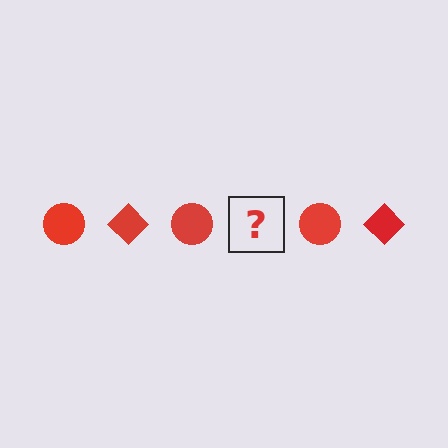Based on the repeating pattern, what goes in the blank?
The blank should be a red diamond.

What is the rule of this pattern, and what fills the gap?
The rule is that the pattern cycles through circle, diamond shapes in red. The gap should be filled with a red diamond.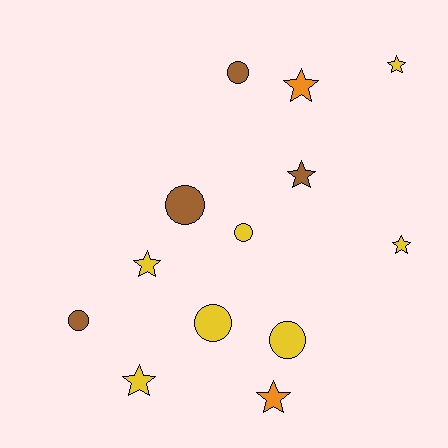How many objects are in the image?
There are 13 objects.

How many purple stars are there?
There are no purple stars.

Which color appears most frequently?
Yellow, with 7 objects.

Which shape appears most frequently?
Star, with 7 objects.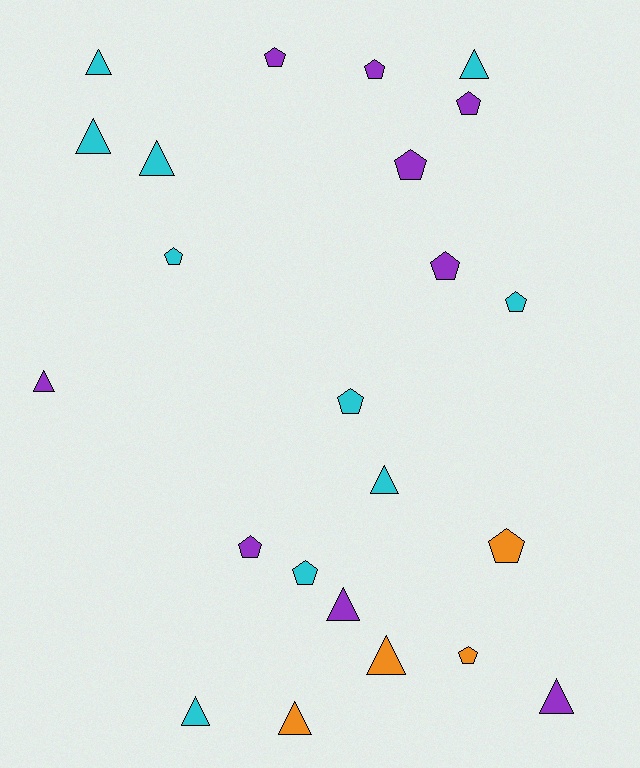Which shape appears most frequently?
Pentagon, with 12 objects.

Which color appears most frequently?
Cyan, with 10 objects.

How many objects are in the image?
There are 23 objects.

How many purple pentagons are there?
There are 6 purple pentagons.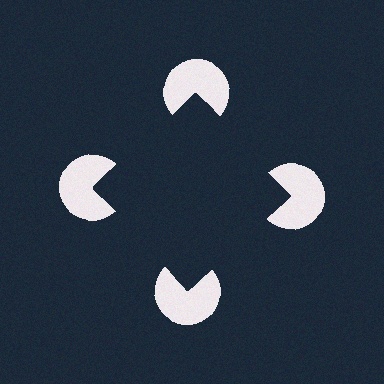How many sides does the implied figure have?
4 sides.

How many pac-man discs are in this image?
There are 4 — one at each vertex of the illusory square.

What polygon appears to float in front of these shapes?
An illusory square — its edges are inferred from the aligned wedge cuts in the pac-man discs, not physically drawn.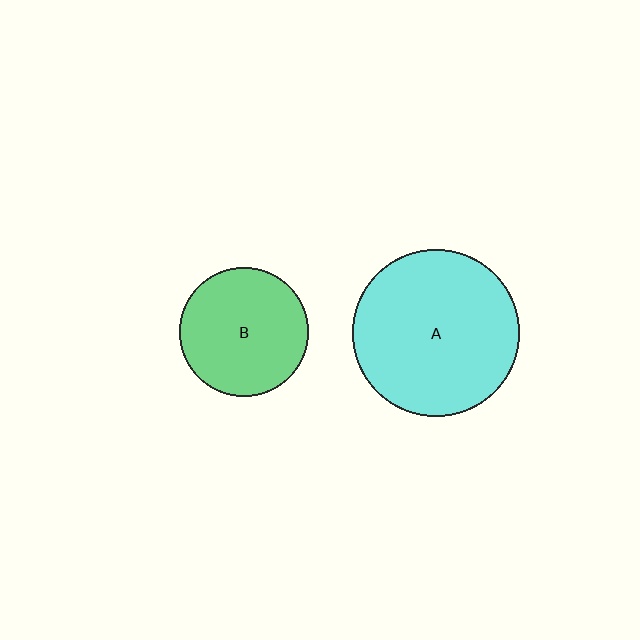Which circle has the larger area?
Circle A (cyan).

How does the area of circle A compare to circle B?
Approximately 1.7 times.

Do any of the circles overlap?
No, none of the circles overlap.